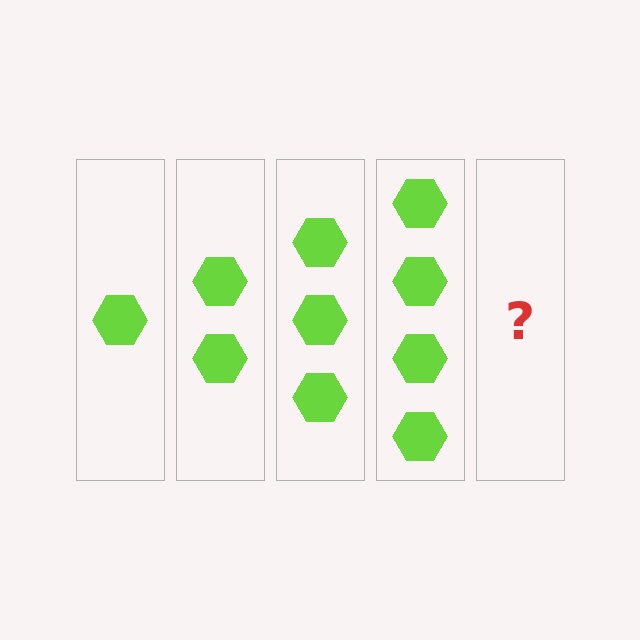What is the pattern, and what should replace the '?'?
The pattern is that each step adds one more hexagon. The '?' should be 5 hexagons.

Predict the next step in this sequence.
The next step is 5 hexagons.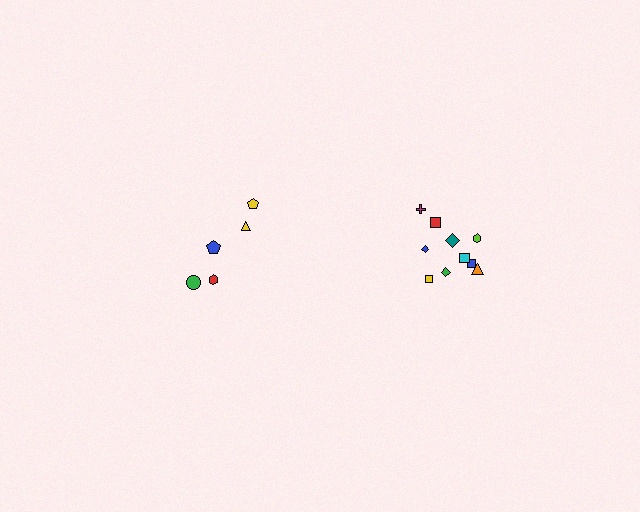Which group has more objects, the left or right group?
The right group.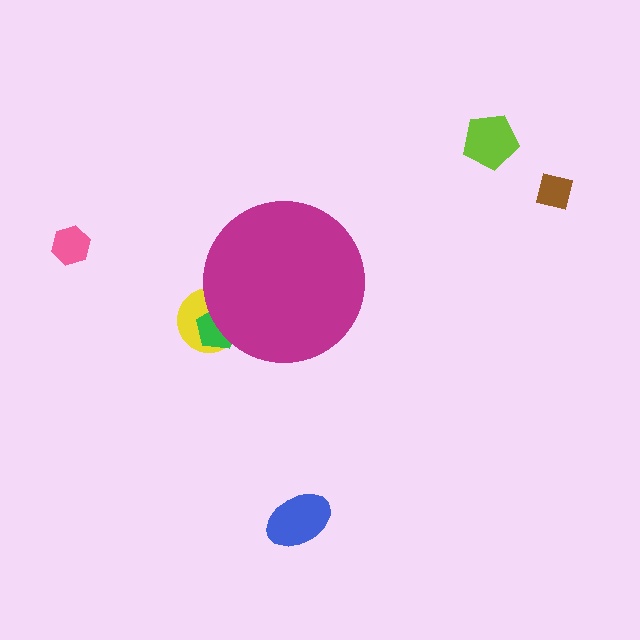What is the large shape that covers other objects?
A magenta circle.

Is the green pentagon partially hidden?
Yes, the green pentagon is partially hidden behind the magenta circle.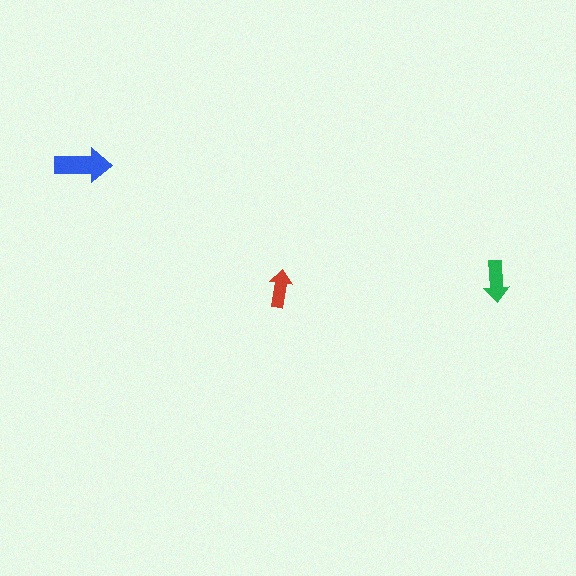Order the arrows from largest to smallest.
the blue one, the green one, the red one.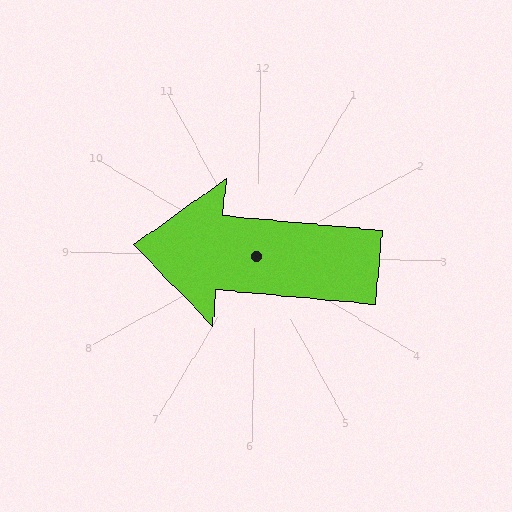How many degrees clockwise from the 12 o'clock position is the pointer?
Approximately 274 degrees.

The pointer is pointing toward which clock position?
Roughly 9 o'clock.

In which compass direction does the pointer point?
West.